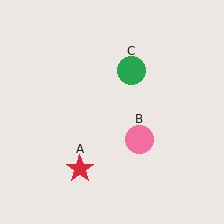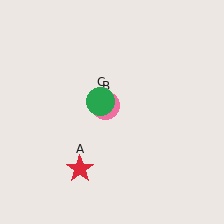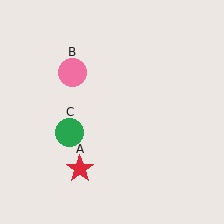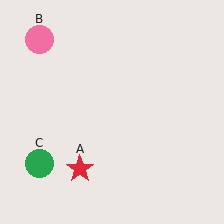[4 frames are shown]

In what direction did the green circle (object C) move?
The green circle (object C) moved down and to the left.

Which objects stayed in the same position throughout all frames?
Red star (object A) remained stationary.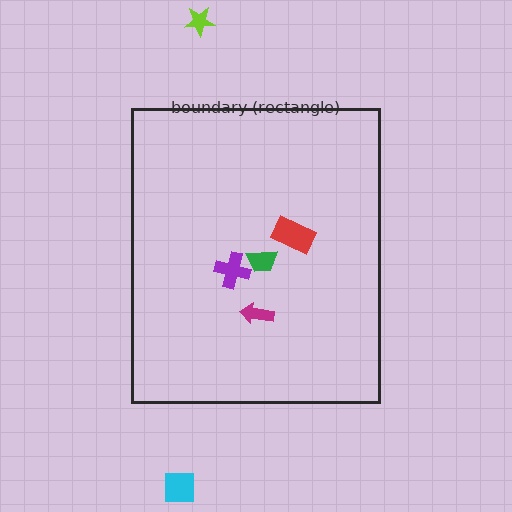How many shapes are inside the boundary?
4 inside, 2 outside.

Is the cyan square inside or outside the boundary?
Outside.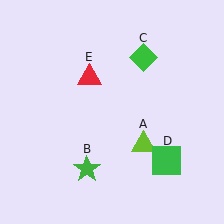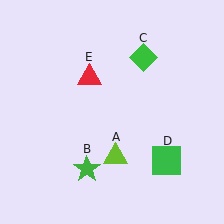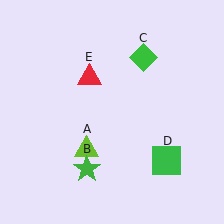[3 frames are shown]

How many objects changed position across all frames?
1 object changed position: lime triangle (object A).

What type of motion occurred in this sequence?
The lime triangle (object A) rotated clockwise around the center of the scene.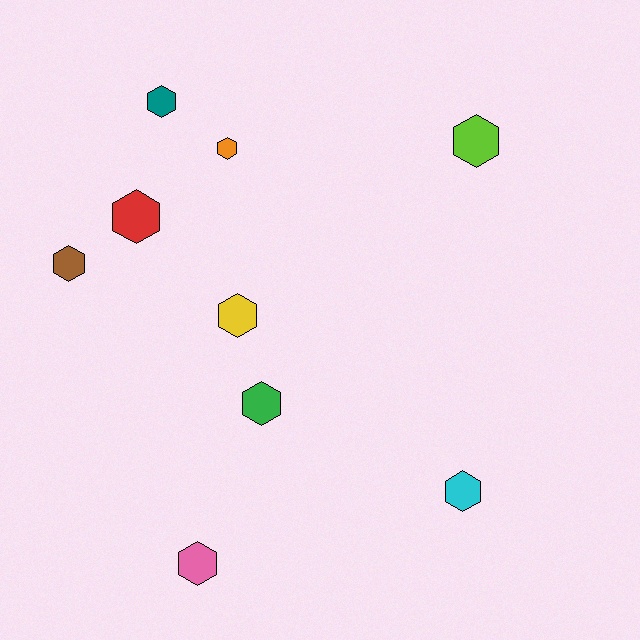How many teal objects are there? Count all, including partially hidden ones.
There is 1 teal object.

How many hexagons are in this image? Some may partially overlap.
There are 9 hexagons.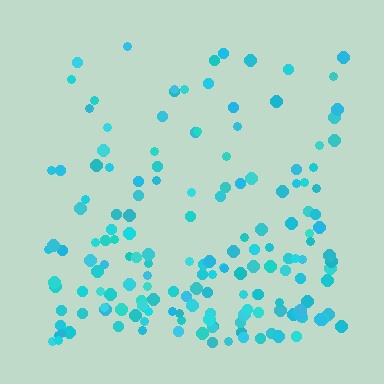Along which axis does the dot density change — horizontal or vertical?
Vertical.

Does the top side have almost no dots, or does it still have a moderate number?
Still a moderate number, just noticeably fewer than the bottom.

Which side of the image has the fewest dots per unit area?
The top.